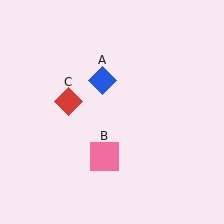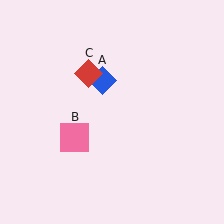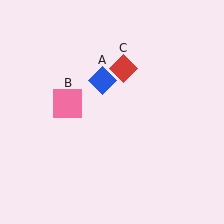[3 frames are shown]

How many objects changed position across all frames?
2 objects changed position: pink square (object B), red diamond (object C).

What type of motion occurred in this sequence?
The pink square (object B), red diamond (object C) rotated clockwise around the center of the scene.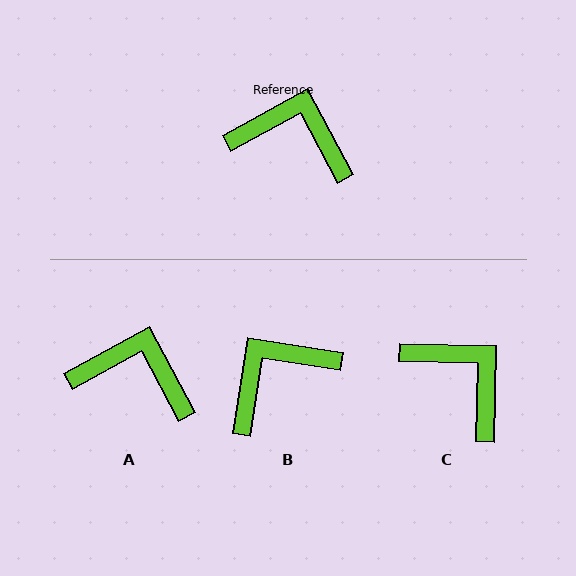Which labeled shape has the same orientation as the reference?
A.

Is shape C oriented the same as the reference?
No, it is off by about 29 degrees.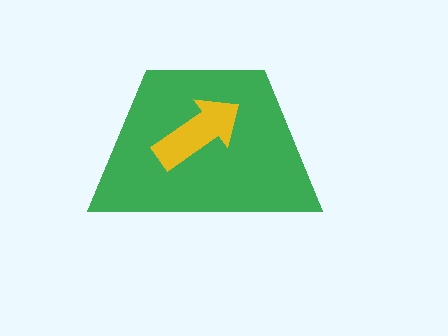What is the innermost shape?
The yellow arrow.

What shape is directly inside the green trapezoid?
The yellow arrow.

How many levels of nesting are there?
2.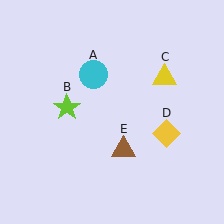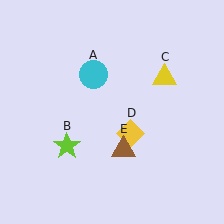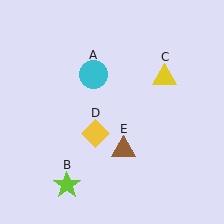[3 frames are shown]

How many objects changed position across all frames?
2 objects changed position: lime star (object B), yellow diamond (object D).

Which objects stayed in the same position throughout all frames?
Cyan circle (object A) and yellow triangle (object C) and brown triangle (object E) remained stationary.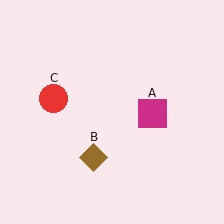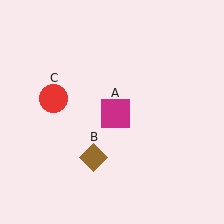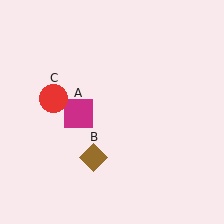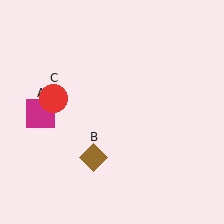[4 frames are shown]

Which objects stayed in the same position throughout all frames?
Brown diamond (object B) and red circle (object C) remained stationary.